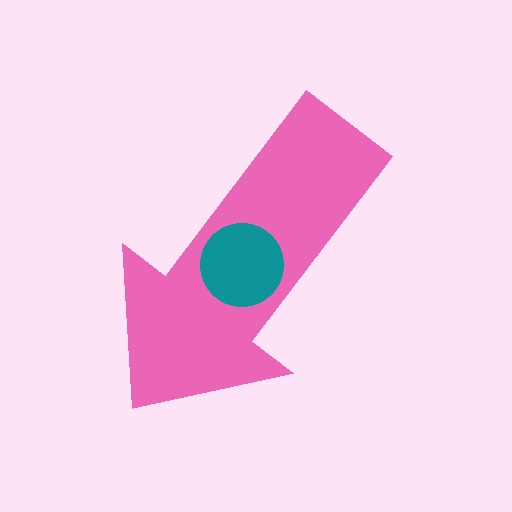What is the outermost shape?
The pink arrow.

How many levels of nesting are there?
2.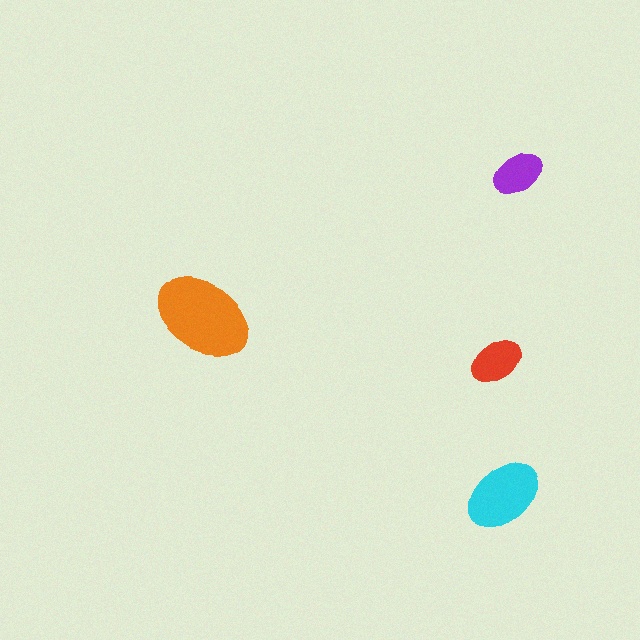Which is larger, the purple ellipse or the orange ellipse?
The orange one.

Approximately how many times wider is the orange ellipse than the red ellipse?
About 2 times wider.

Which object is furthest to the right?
The purple ellipse is rightmost.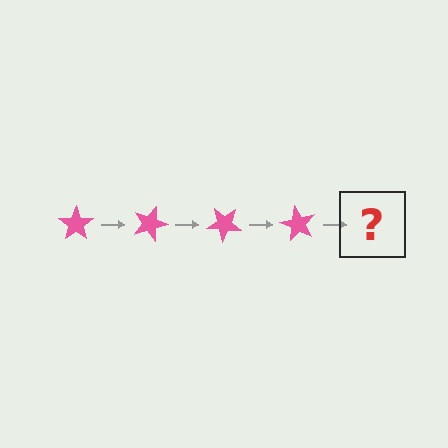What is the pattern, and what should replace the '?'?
The pattern is that the star rotates 20 degrees each step. The '?' should be a pink star rotated 80 degrees.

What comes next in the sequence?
The next element should be a pink star rotated 80 degrees.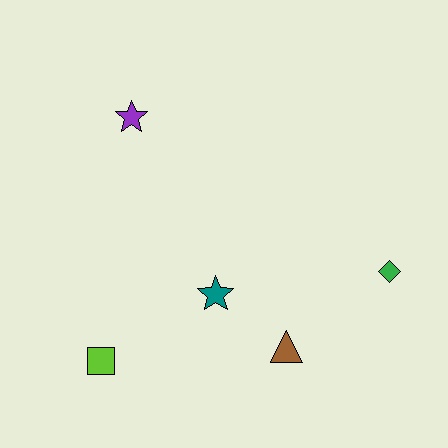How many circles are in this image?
There are no circles.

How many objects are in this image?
There are 5 objects.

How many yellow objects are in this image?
There are no yellow objects.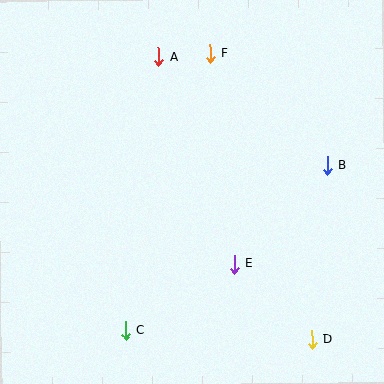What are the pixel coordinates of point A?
Point A is at (158, 57).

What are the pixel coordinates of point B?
Point B is at (327, 166).